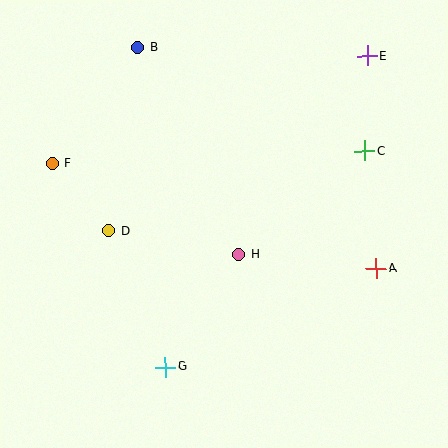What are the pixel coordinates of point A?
Point A is at (376, 269).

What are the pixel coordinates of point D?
Point D is at (109, 231).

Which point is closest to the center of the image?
Point H at (239, 254) is closest to the center.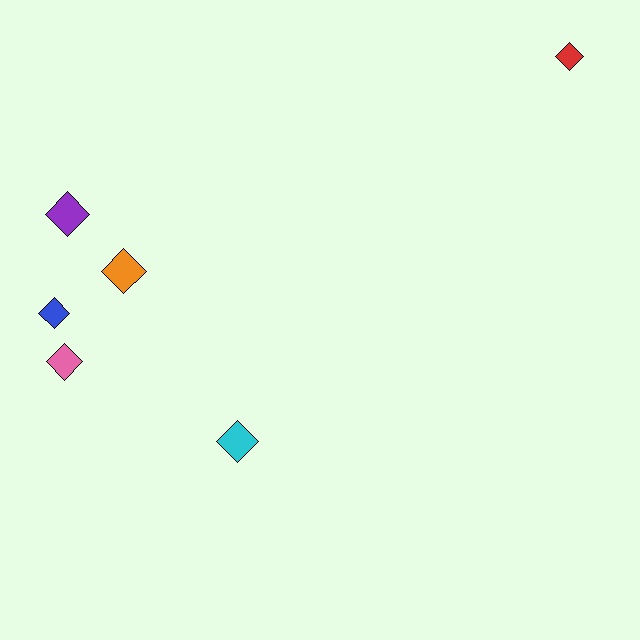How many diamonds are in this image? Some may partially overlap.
There are 6 diamonds.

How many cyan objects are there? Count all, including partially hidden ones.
There is 1 cyan object.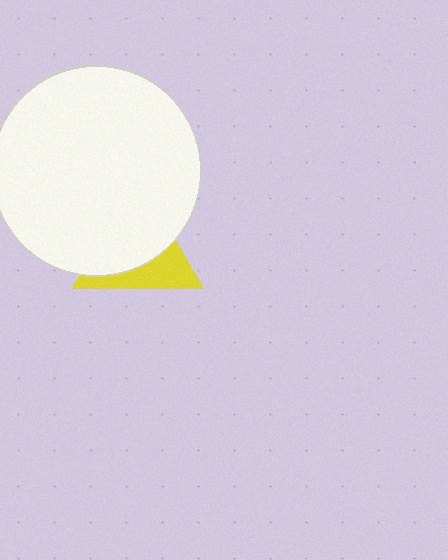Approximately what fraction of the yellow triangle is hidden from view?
Roughly 63% of the yellow triangle is hidden behind the white circle.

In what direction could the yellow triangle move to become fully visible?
The yellow triangle could move down. That would shift it out from behind the white circle entirely.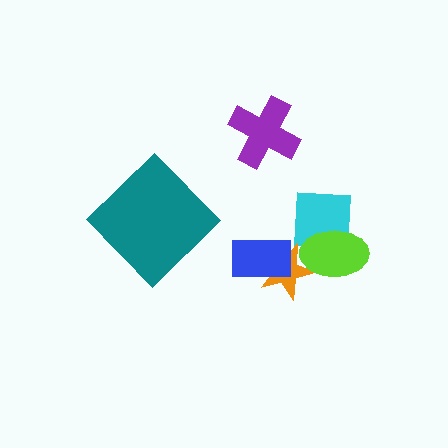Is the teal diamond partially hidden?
No, no other shape covers it.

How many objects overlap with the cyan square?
1 object overlaps with the cyan square.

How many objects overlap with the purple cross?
0 objects overlap with the purple cross.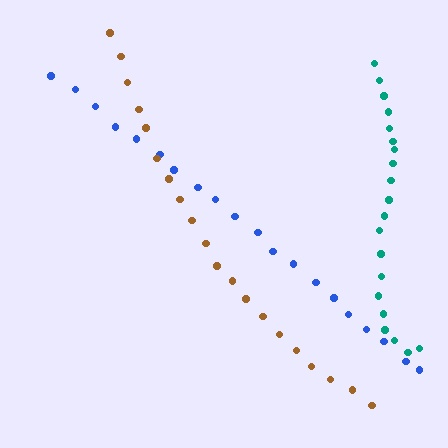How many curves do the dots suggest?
There are 3 distinct paths.